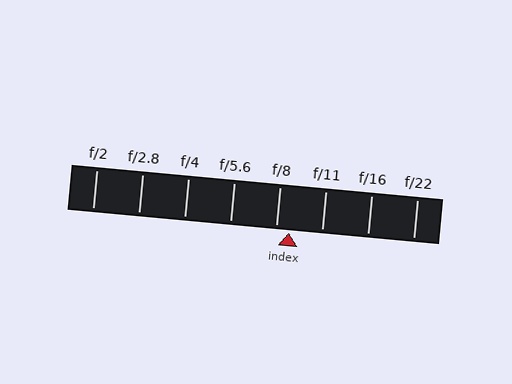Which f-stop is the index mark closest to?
The index mark is closest to f/8.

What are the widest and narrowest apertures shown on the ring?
The widest aperture shown is f/2 and the narrowest is f/22.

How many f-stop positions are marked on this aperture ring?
There are 8 f-stop positions marked.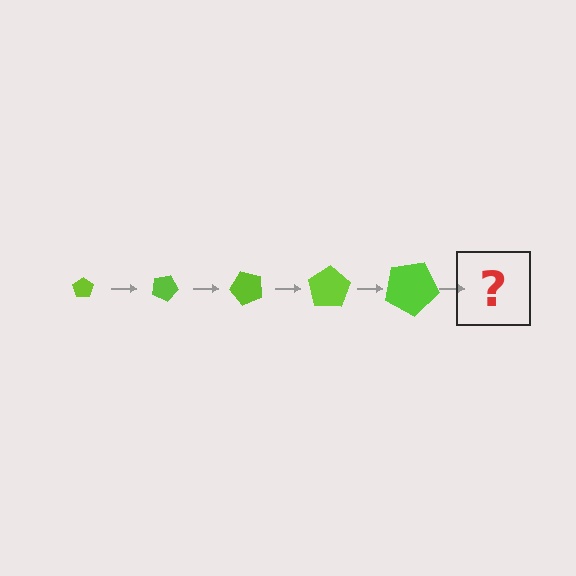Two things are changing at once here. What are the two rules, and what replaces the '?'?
The two rules are that the pentagon grows larger each step and it rotates 25 degrees each step. The '?' should be a pentagon, larger than the previous one and rotated 125 degrees from the start.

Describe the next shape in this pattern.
It should be a pentagon, larger than the previous one and rotated 125 degrees from the start.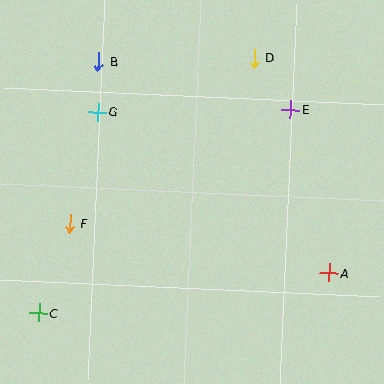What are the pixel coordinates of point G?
Point G is at (98, 112).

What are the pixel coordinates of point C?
Point C is at (39, 313).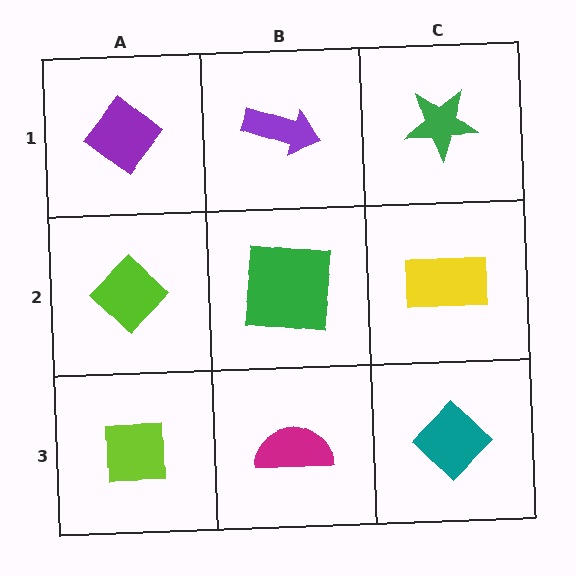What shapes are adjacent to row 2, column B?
A purple arrow (row 1, column B), a magenta semicircle (row 3, column B), a lime diamond (row 2, column A), a yellow rectangle (row 2, column C).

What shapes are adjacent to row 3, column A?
A lime diamond (row 2, column A), a magenta semicircle (row 3, column B).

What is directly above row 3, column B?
A green square.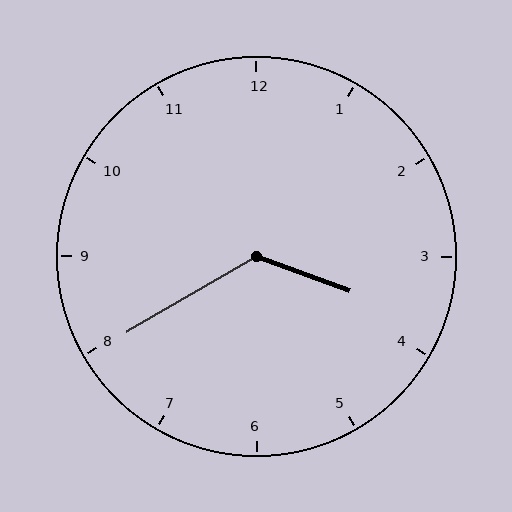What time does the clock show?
3:40.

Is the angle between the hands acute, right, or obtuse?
It is obtuse.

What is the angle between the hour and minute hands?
Approximately 130 degrees.